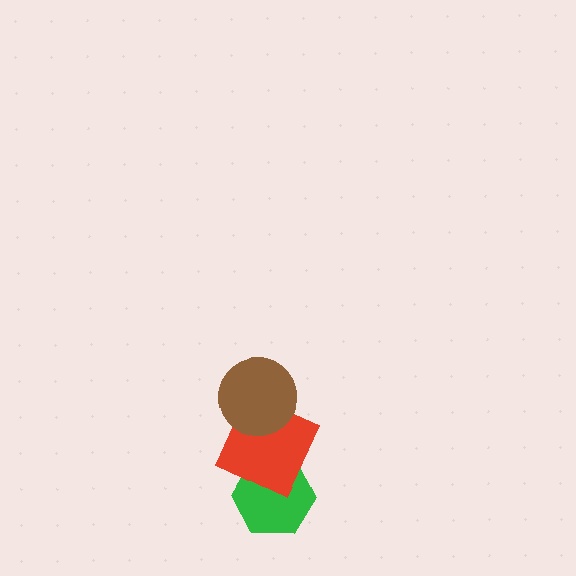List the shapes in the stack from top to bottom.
From top to bottom: the brown circle, the red square, the green hexagon.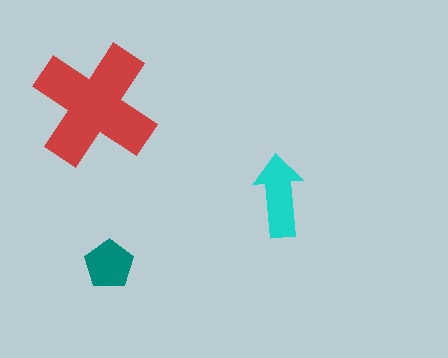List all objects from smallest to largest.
The teal pentagon, the cyan arrow, the red cross.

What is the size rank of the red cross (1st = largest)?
1st.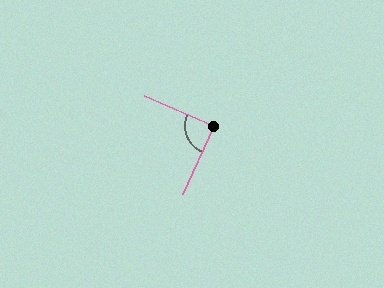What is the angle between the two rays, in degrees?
Approximately 89 degrees.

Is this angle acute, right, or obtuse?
It is approximately a right angle.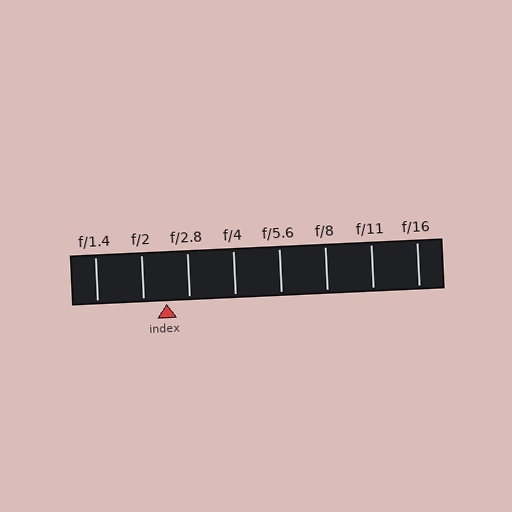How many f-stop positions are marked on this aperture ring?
There are 8 f-stop positions marked.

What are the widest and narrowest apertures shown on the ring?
The widest aperture shown is f/1.4 and the narrowest is f/16.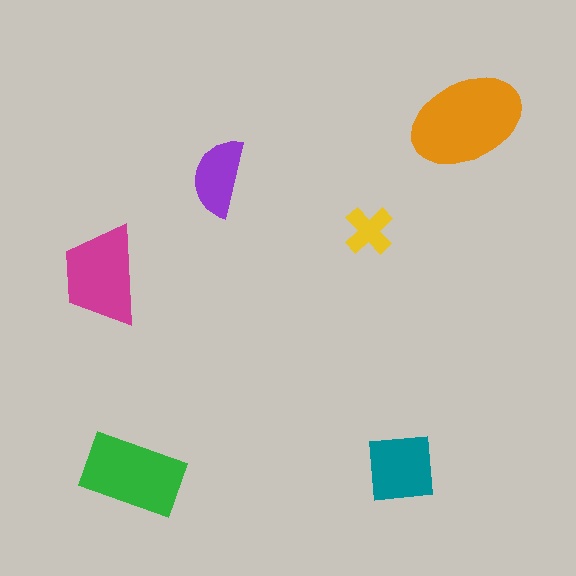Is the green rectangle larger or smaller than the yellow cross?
Larger.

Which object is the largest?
The orange ellipse.